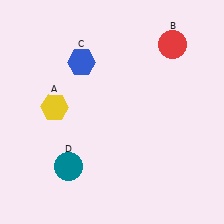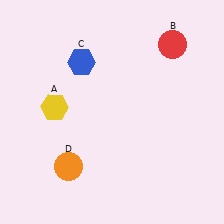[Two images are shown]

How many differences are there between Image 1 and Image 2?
There is 1 difference between the two images.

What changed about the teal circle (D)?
In Image 1, D is teal. In Image 2, it changed to orange.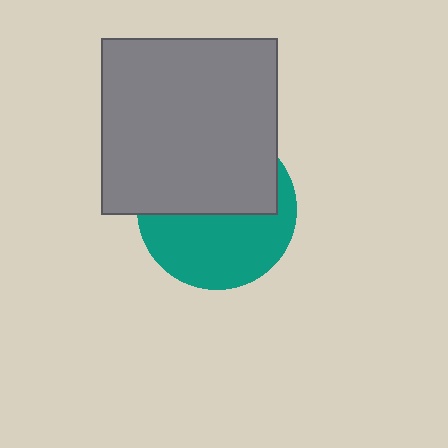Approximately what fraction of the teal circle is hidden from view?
Roughly 51% of the teal circle is hidden behind the gray square.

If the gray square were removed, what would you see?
You would see the complete teal circle.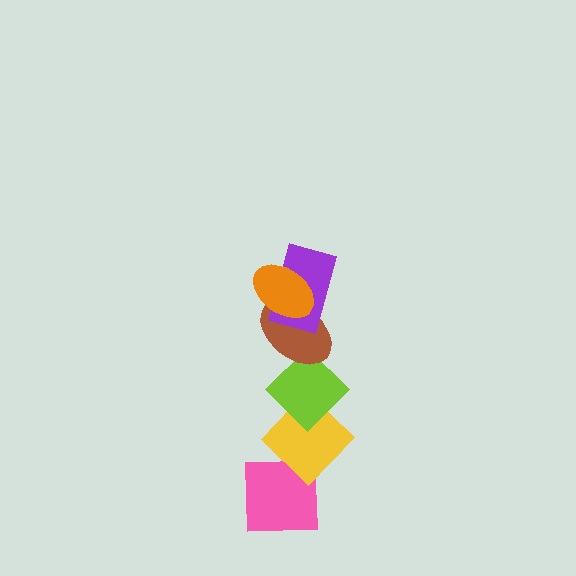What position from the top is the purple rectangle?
The purple rectangle is 2nd from the top.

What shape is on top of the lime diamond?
The brown ellipse is on top of the lime diamond.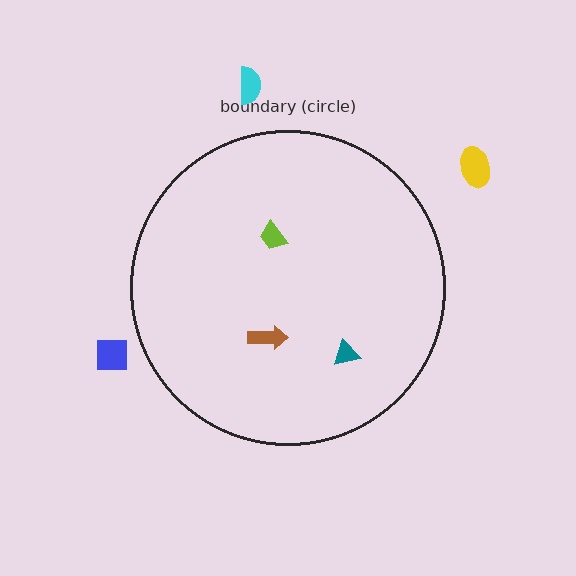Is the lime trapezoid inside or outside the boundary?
Inside.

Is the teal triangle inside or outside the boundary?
Inside.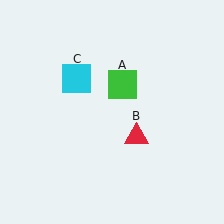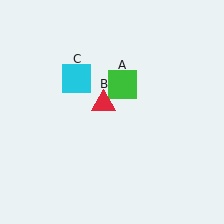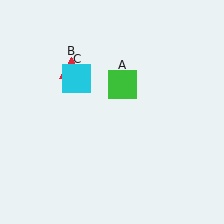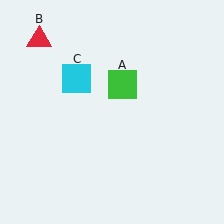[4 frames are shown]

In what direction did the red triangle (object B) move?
The red triangle (object B) moved up and to the left.